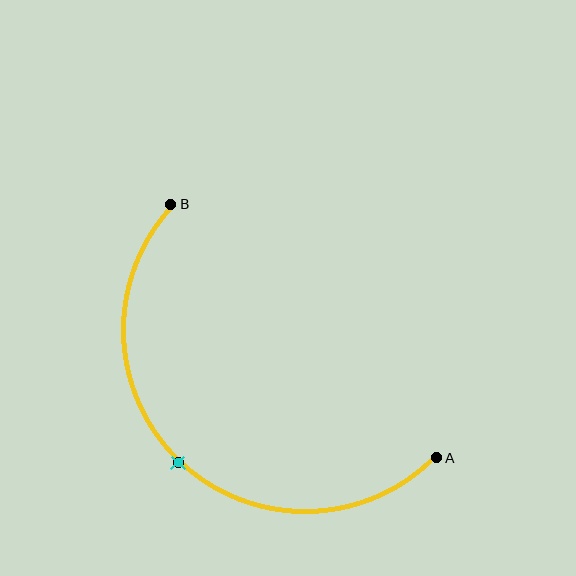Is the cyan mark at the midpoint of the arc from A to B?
Yes. The cyan mark lies on the arc at equal arc-length from both A and B — it is the arc midpoint.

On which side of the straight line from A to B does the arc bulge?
The arc bulges below and to the left of the straight line connecting A and B.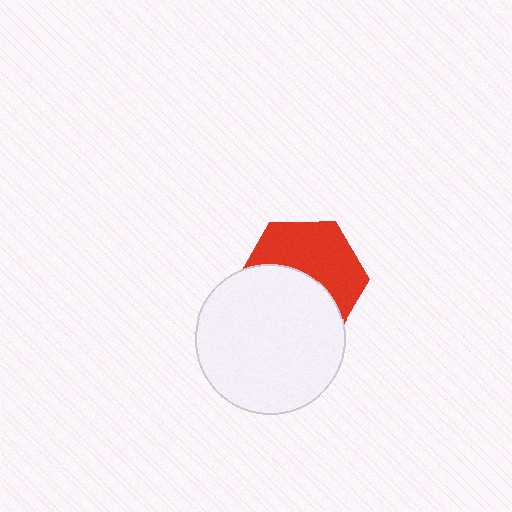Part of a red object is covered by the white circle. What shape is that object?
It is a hexagon.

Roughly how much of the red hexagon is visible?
About half of it is visible (roughly 51%).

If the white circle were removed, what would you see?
You would see the complete red hexagon.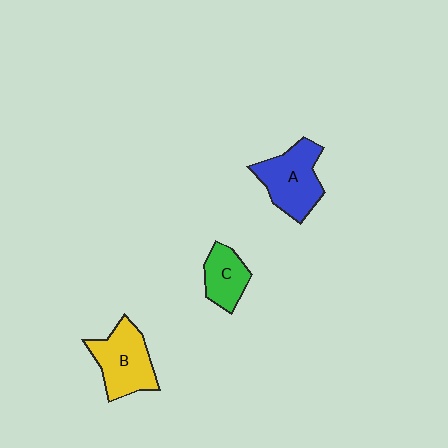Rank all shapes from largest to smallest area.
From largest to smallest: A (blue), B (yellow), C (green).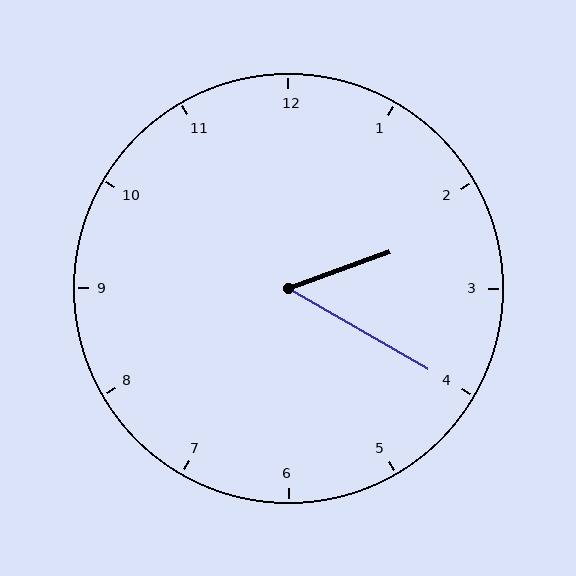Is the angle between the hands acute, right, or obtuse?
It is acute.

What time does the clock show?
2:20.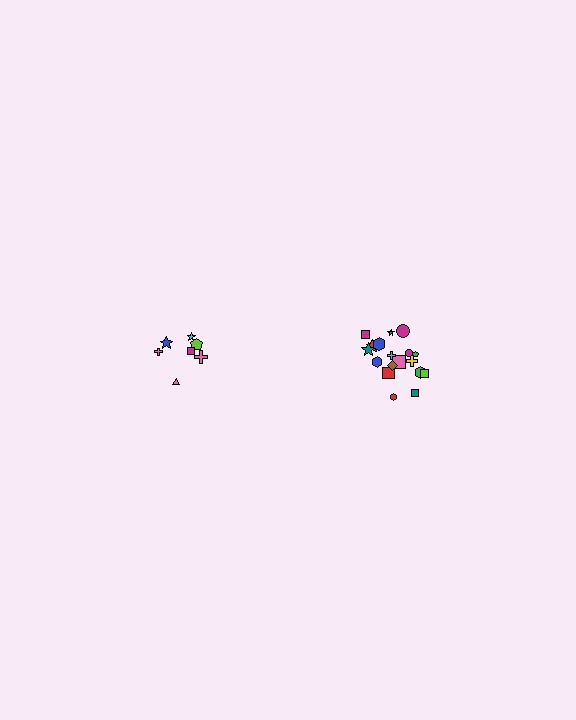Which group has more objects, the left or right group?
The right group.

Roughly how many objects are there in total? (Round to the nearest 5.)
Roughly 25 objects in total.